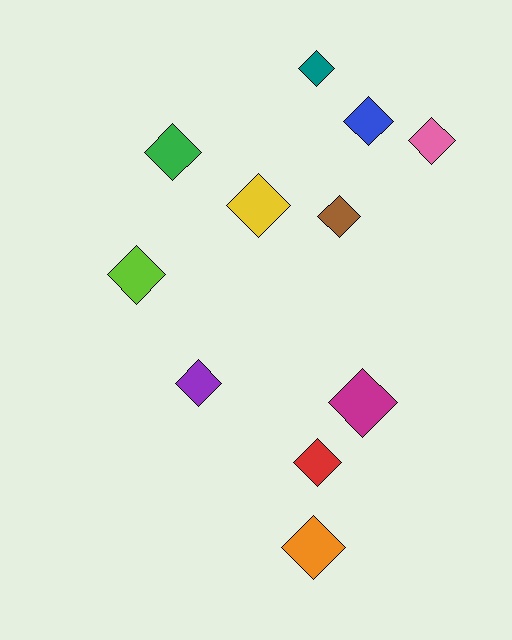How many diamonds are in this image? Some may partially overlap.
There are 11 diamonds.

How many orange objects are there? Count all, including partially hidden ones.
There is 1 orange object.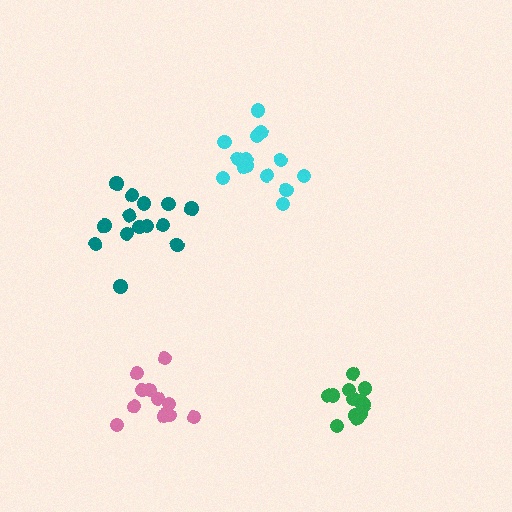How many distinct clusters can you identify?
There are 4 distinct clusters.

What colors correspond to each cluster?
The clusters are colored: teal, cyan, pink, green.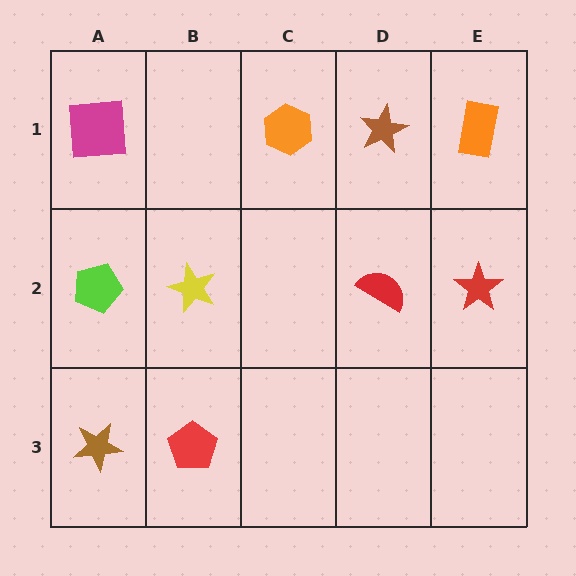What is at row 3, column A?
A brown star.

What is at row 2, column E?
A red star.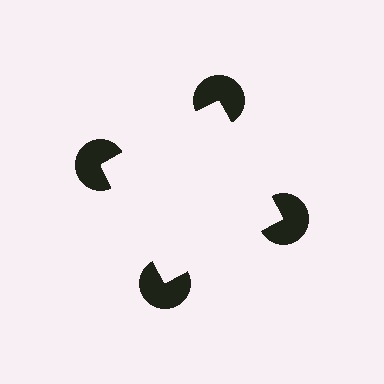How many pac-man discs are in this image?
There are 4 — one at each vertex of the illusory square.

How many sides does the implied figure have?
4 sides.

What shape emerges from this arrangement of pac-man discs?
An illusory square — its edges are inferred from the aligned wedge cuts in the pac-man discs, not physically drawn.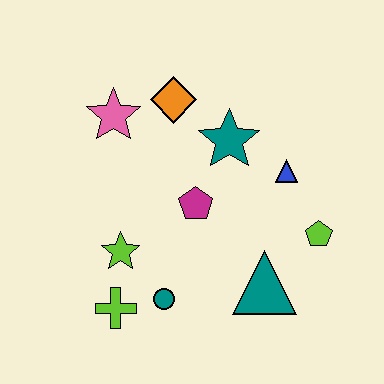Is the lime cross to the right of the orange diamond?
No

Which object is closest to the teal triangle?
The lime pentagon is closest to the teal triangle.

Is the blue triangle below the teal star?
Yes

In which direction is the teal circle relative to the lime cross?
The teal circle is to the right of the lime cross.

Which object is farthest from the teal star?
The lime cross is farthest from the teal star.